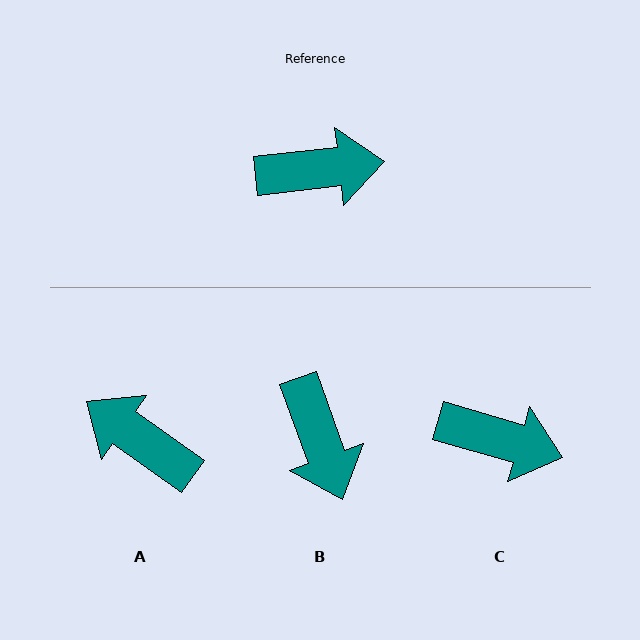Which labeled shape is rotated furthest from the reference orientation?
A, about 138 degrees away.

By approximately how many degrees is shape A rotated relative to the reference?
Approximately 138 degrees counter-clockwise.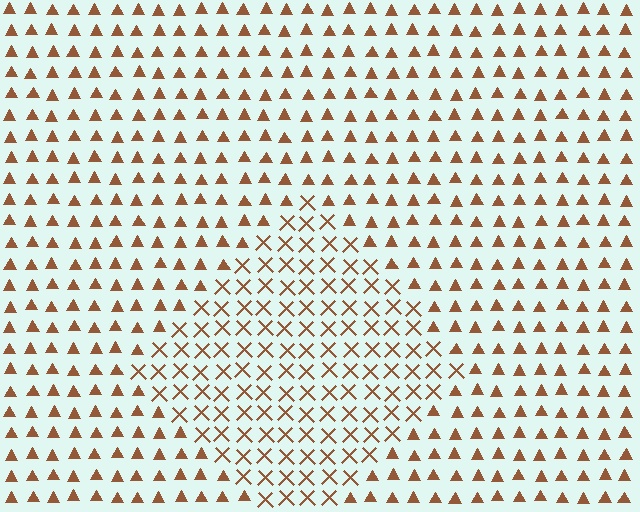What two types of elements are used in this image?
The image uses X marks inside the diamond region and triangles outside it.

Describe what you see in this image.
The image is filled with small brown elements arranged in a uniform grid. A diamond-shaped region contains X marks, while the surrounding area contains triangles. The boundary is defined purely by the change in element shape.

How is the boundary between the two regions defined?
The boundary is defined by a change in element shape: X marks inside vs. triangles outside. All elements share the same color and spacing.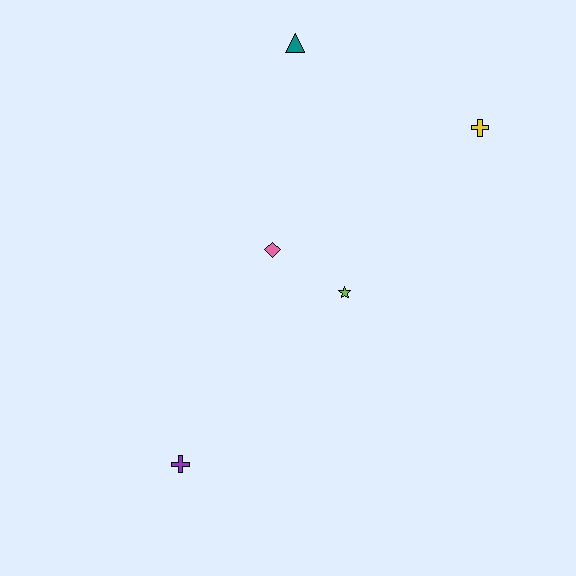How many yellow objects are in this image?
There is 1 yellow object.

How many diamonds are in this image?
There is 1 diamond.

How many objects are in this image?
There are 5 objects.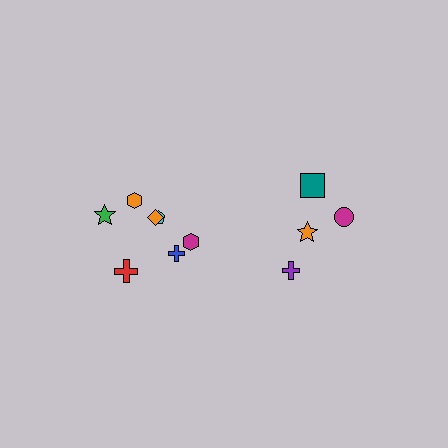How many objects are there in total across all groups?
There are 11 objects.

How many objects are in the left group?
There are 7 objects.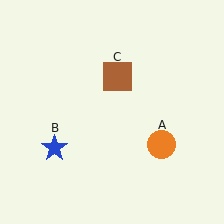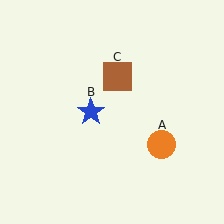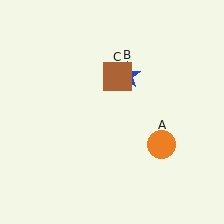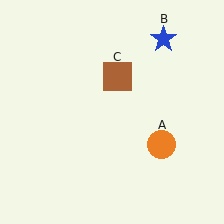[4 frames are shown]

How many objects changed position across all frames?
1 object changed position: blue star (object B).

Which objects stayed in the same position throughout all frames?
Orange circle (object A) and brown square (object C) remained stationary.